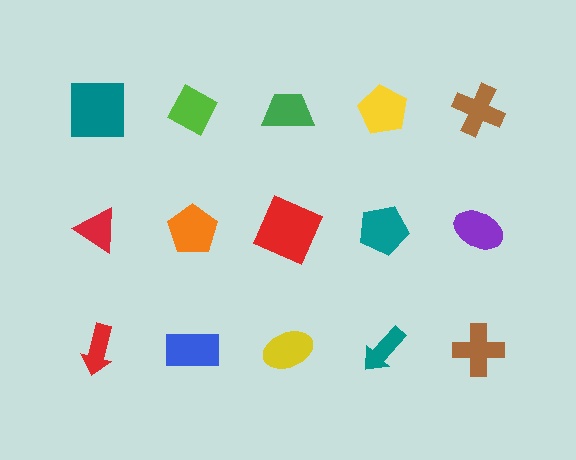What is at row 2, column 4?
A teal pentagon.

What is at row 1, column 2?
A lime diamond.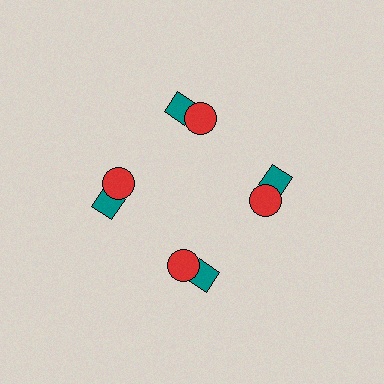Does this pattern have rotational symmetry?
Yes, this pattern has 4-fold rotational symmetry. It looks the same after rotating 90 degrees around the center.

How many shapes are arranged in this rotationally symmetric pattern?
There are 8 shapes, arranged in 4 groups of 2.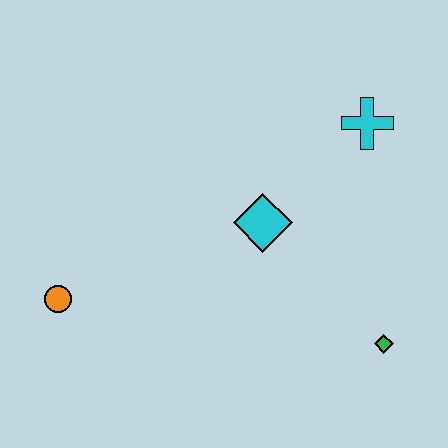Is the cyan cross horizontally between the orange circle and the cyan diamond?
No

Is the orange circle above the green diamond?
Yes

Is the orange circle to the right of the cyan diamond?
No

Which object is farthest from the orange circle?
The cyan cross is farthest from the orange circle.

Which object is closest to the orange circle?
The cyan diamond is closest to the orange circle.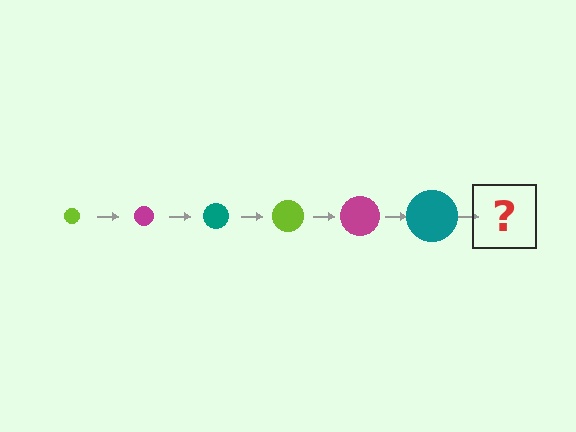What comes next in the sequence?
The next element should be a lime circle, larger than the previous one.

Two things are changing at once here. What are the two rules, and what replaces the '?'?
The two rules are that the circle grows larger each step and the color cycles through lime, magenta, and teal. The '?' should be a lime circle, larger than the previous one.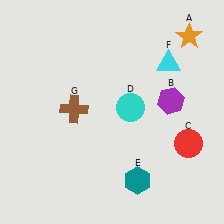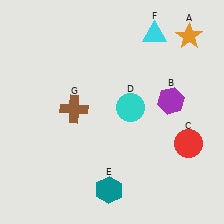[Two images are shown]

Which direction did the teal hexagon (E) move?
The teal hexagon (E) moved left.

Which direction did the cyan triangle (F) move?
The cyan triangle (F) moved up.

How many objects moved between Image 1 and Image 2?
2 objects moved between the two images.